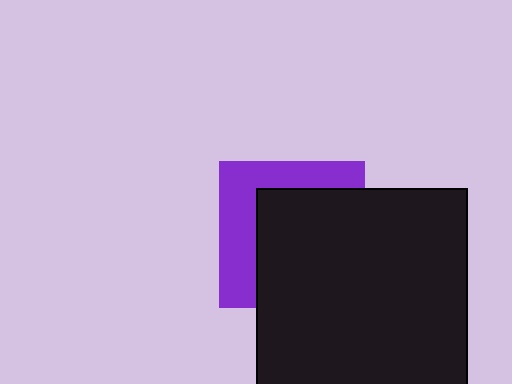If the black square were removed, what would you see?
You would see the complete purple square.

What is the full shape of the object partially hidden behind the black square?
The partially hidden object is a purple square.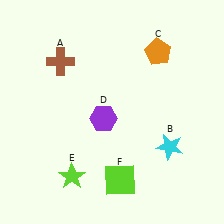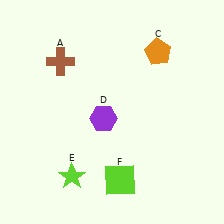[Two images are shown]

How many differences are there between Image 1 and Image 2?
There is 1 difference between the two images.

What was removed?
The cyan star (B) was removed in Image 2.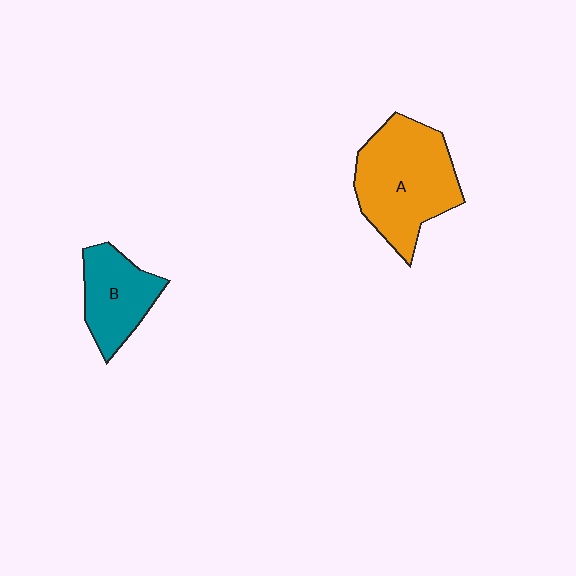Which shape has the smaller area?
Shape B (teal).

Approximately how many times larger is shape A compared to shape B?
Approximately 1.7 times.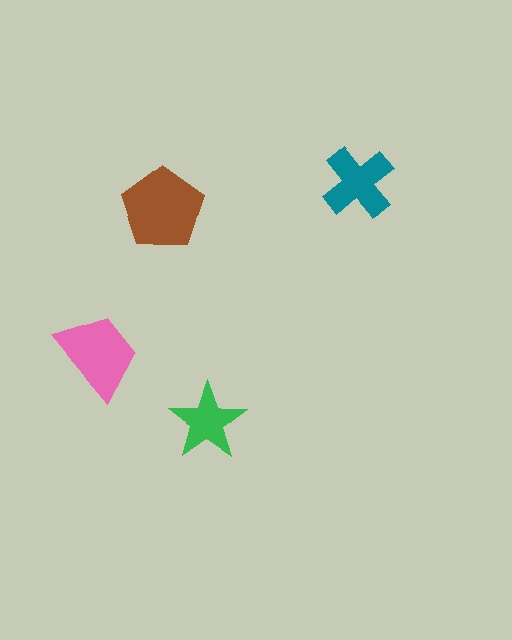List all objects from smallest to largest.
The green star, the teal cross, the pink trapezoid, the brown pentagon.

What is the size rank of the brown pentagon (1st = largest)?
1st.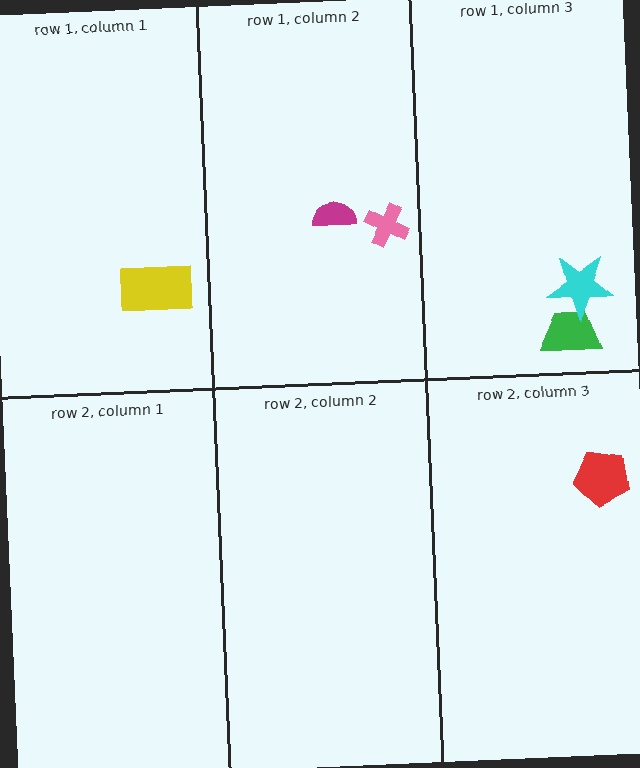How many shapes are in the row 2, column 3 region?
1.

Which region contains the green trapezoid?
The row 1, column 3 region.